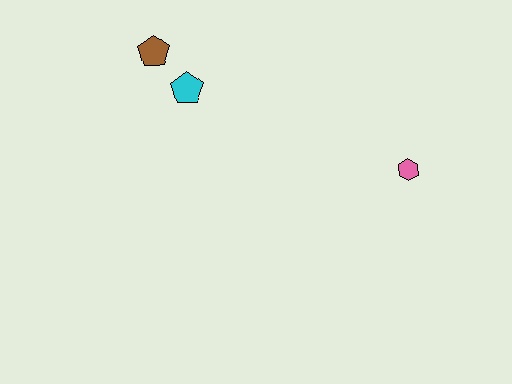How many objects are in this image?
There are 3 objects.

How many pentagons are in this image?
There are 2 pentagons.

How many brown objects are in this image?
There is 1 brown object.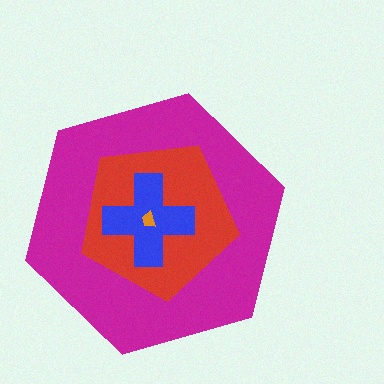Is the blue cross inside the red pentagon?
Yes.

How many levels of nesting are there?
4.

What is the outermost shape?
The magenta hexagon.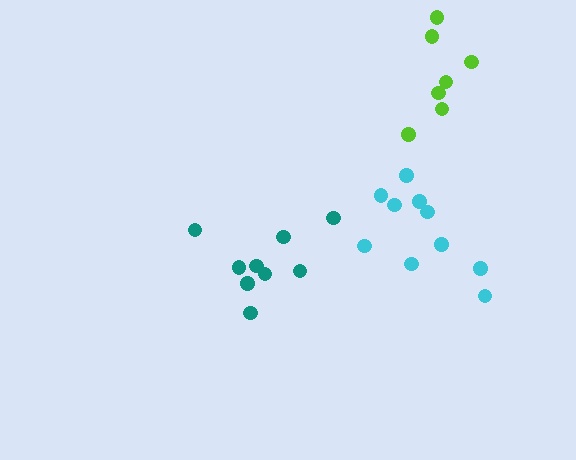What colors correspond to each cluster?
The clusters are colored: cyan, lime, teal.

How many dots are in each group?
Group 1: 10 dots, Group 2: 7 dots, Group 3: 9 dots (26 total).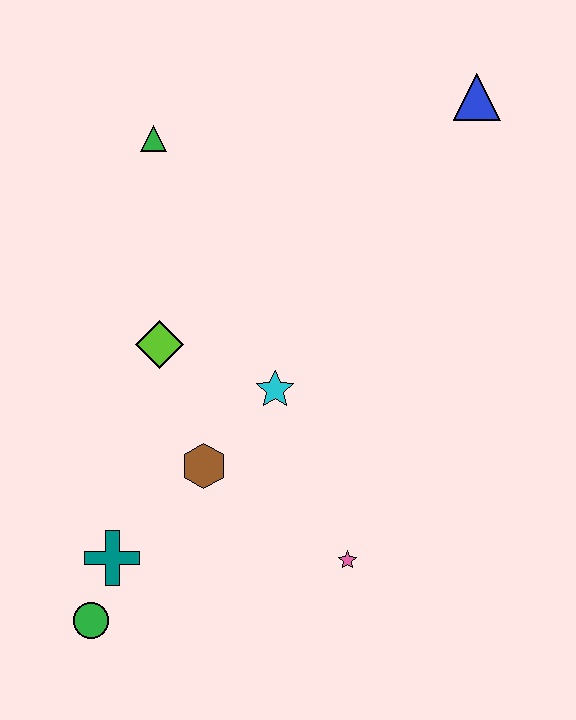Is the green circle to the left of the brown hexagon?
Yes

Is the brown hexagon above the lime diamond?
No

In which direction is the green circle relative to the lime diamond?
The green circle is below the lime diamond.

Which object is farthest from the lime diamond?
The blue triangle is farthest from the lime diamond.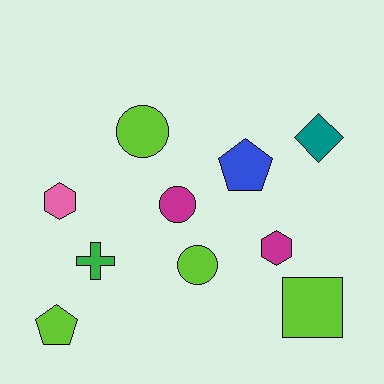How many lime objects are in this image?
There are 4 lime objects.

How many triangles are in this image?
There are no triangles.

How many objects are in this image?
There are 10 objects.